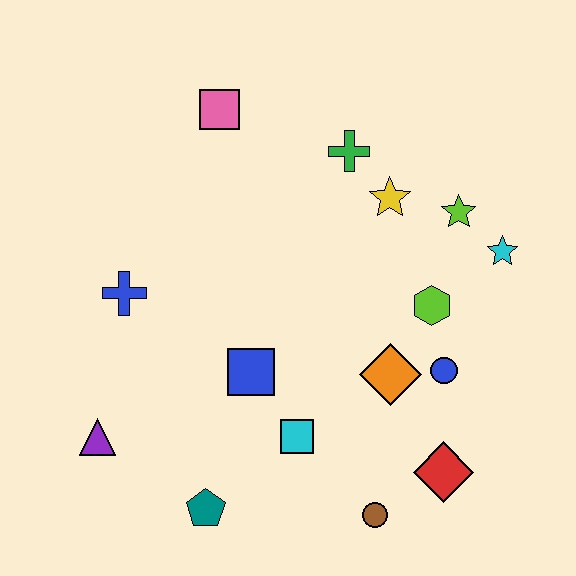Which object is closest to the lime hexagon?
The blue circle is closest to the lime hexagon.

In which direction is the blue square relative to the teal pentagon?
The blue square is above the teal pentagon.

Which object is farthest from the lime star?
The purple triangle is farthest from the lime star.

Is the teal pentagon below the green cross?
Yes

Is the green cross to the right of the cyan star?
No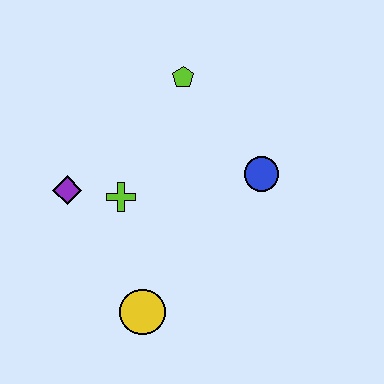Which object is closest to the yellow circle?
The lime cross is closest to the yellow circle.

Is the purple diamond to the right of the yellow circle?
No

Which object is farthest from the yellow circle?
The lime pentagon is farthest from the yellow circle.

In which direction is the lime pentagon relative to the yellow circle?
The lime pentagon is above the yellow circle.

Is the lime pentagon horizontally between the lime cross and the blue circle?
Yes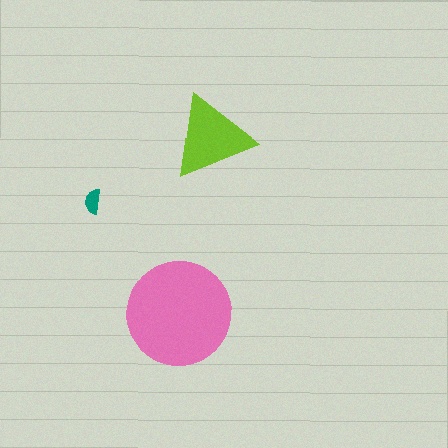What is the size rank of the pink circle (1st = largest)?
1st.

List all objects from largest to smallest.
The pink circle, the lime triangle, the teal semicircle.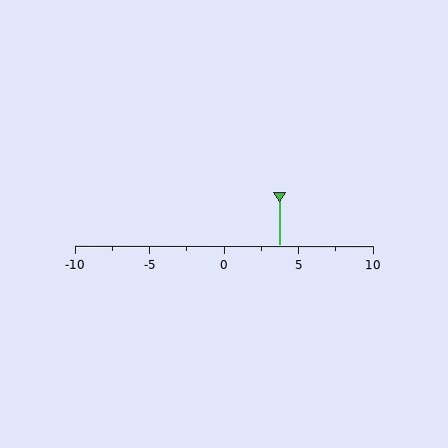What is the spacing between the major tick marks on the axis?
The major ticks are spaced 5 apart.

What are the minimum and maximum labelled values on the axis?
The axis runs from -10 to 10.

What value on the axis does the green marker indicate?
The marker indicates approximately 3.8.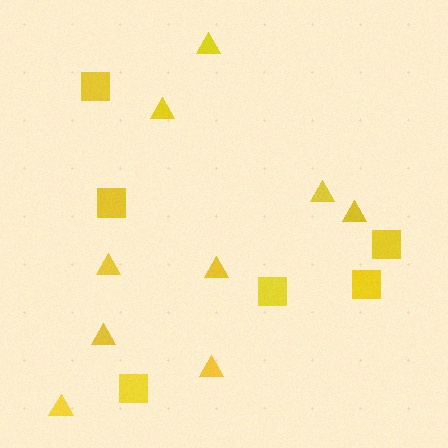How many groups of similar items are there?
There are 2 groups: one group of squares (6) and one group of triangles (9).